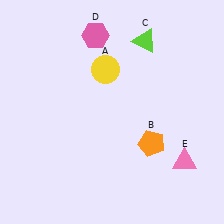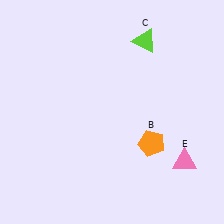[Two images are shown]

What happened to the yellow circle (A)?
The yellow circle (A) was removed in Image 2. It was in the top-left area of Image 1.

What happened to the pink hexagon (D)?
The pink hexagon (D) was removed in Image 2. It was in the top-left area of Image 1.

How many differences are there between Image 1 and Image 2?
There are 2 differences between the two images.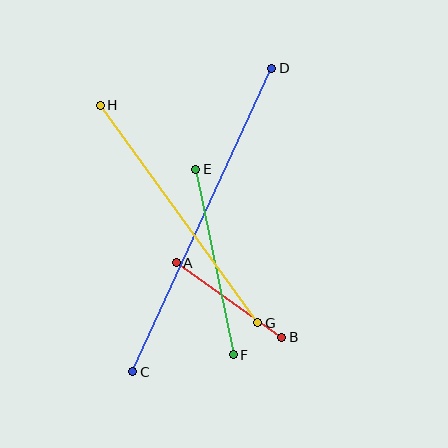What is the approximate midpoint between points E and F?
The midpoint is at approximately (214, 262) pixels.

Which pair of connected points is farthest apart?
Points C and D are farthest apart.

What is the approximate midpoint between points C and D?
The midpoint is at approximately (202, 220) pixels.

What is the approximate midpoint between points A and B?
The midpoint is at approximately (229, 300) pixels.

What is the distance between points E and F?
The distance is approximately 189 pixels.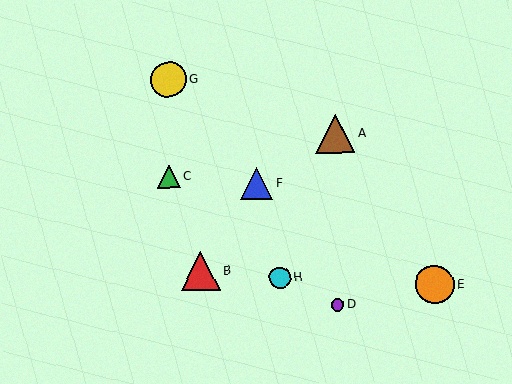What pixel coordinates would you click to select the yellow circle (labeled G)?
Click at (169, 80) to select the yellow circle G.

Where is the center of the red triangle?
The center of the red triangle is at (201, 271).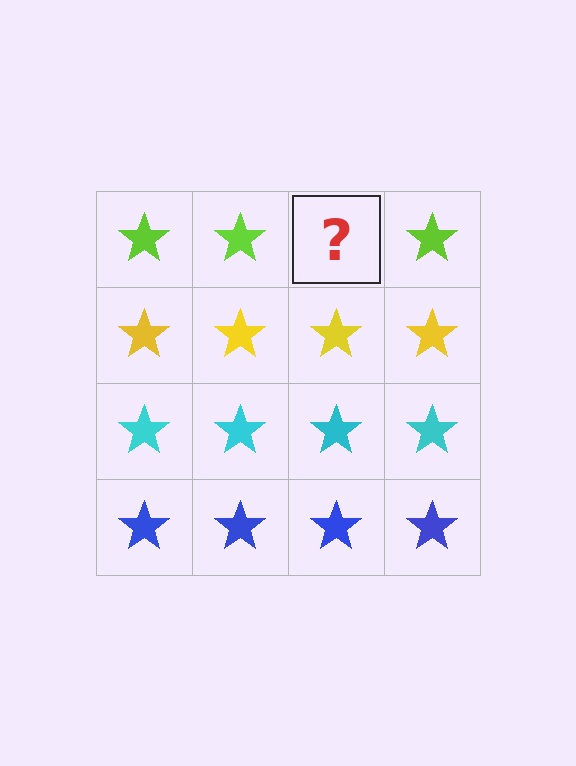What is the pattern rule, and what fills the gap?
The rule is that each row has a consistent color. The gap should be filled with a lime star.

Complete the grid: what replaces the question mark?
The question mark should be replaced with a lime star.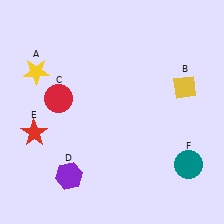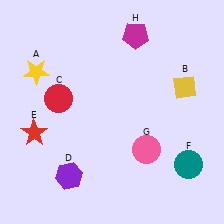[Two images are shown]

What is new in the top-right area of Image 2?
A magenta pentagon (H) was added in the top-right area of Image 2.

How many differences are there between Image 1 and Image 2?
There are 2 differences between the two images.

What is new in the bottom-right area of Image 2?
A pink circle (G) was added in the bottom-right area of Image 2.